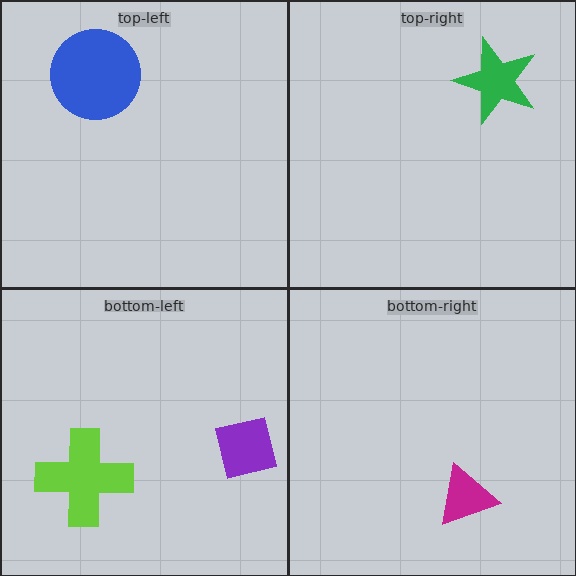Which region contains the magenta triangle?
The bottom-right region.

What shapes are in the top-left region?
The blue circle.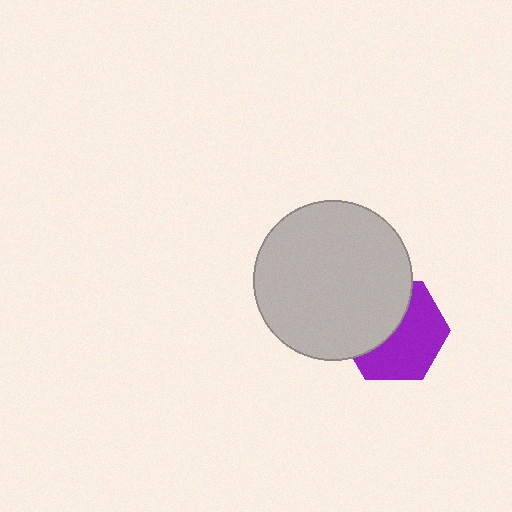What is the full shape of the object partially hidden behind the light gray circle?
The partially hidden object is a purple hexagon.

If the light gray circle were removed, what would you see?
You would see the complete purple hexagon.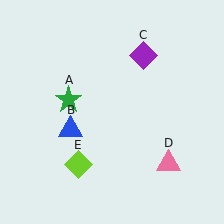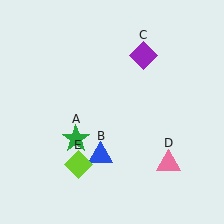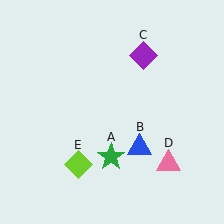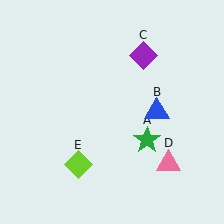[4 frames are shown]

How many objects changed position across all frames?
2 objects changed position: green star (object A), blue triangle (object B).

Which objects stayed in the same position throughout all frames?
Purple diamond (object C) and pink triangle (object D) and lime diamond (object E) remained stationary.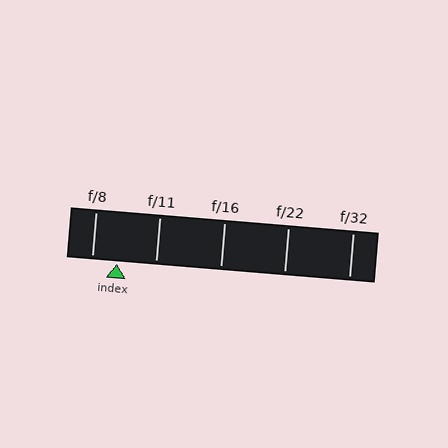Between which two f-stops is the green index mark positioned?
The index mark is between f/8 and f/11.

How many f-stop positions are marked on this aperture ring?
There are 5 f-stop positions marked.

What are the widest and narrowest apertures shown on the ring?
The widest aperture shown is f/8 and the narrowest is f/32.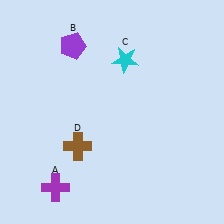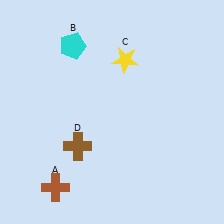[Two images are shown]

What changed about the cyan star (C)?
In Image 1, C is cyan. In Image 2, it changed to yellow.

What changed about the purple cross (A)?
In Image 1, A is purple. In Image 2, it changed to brown.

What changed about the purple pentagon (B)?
In Image 1, B is purple. In Image 2, it changed to cyan.